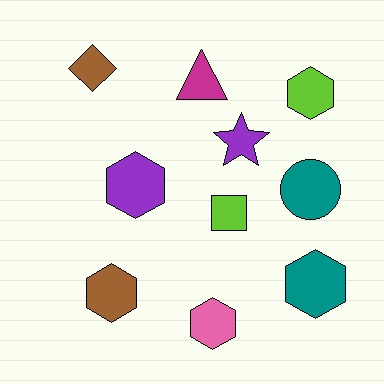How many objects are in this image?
There are 10 objects.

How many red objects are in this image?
There are no red objects.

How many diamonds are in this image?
There is 1 diamond.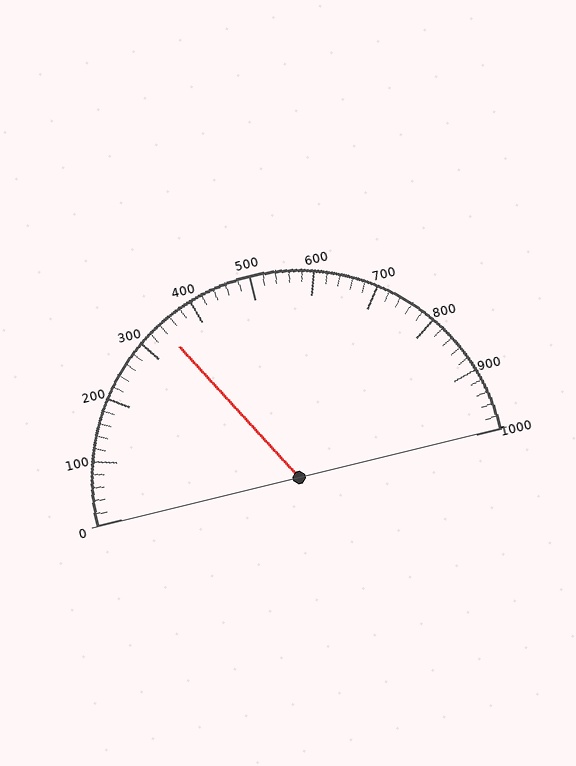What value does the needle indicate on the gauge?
The needle indicates approximately 340.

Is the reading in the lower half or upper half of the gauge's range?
The reading is in the lower half of the range (0 to 1000).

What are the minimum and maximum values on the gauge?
The gauge ranges from 0 to 1000.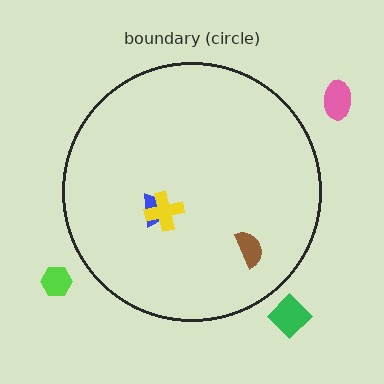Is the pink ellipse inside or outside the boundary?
Outside.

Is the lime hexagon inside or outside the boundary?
Outside.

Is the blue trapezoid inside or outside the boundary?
Inside.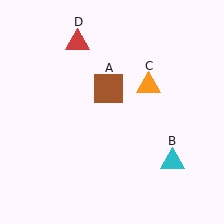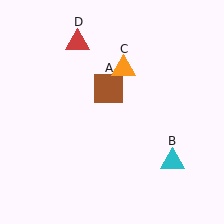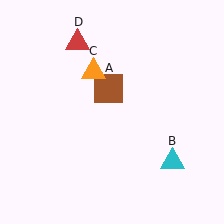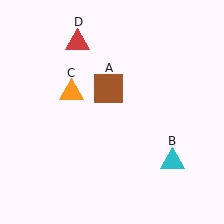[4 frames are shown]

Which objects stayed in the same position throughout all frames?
Brown square (object A) and cyan triangle (object B) and red triangle (object D) remained stationary.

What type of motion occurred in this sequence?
The orange triangle (object C) rotated counterclockwise around the center of the scene.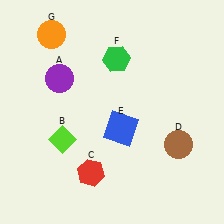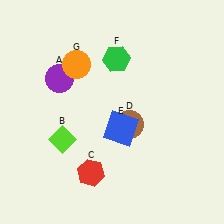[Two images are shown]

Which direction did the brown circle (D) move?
The brown circle (D) moved left.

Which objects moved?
The objects that moved are: the brown circle (D), the orange circle (G).